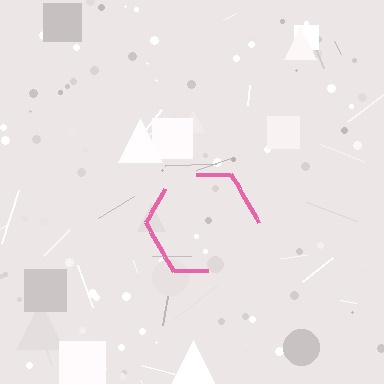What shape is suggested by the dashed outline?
The dashed outline suggests a hexagon.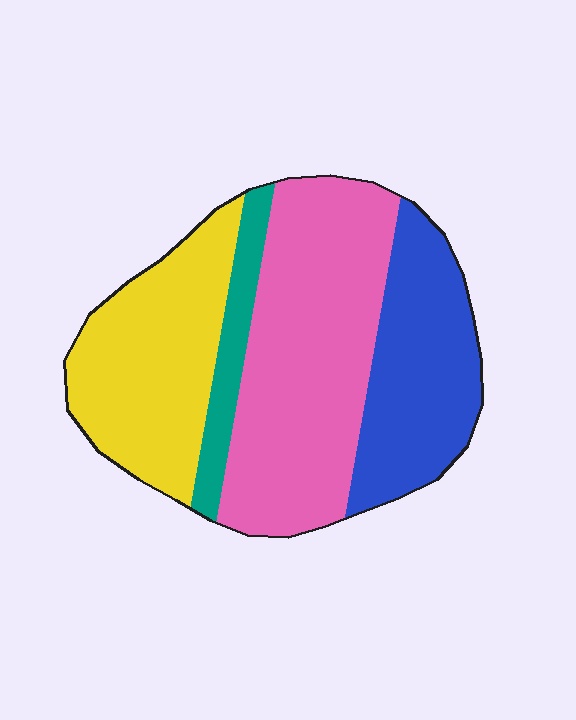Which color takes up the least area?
Teal, at roughly 10%.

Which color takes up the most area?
Pink, at roughly 40%.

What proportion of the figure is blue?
Blue covers around 25% of the figure.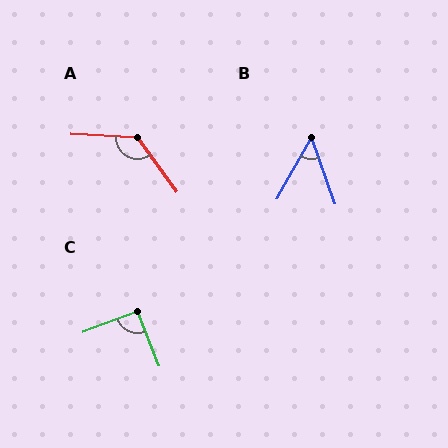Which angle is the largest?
A, at approximately 129 degrees.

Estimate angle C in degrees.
Approximately 91 degrees.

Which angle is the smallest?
B, at approximately 49 degrees.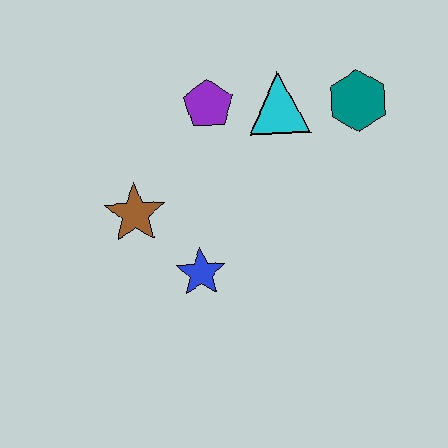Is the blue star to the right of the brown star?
Yes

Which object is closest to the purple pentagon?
The cyan triangle is closest to the purple pentagon.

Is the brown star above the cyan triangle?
No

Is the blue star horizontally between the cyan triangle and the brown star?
Yes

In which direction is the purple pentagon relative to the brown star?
The purple pentagon is above the brown star.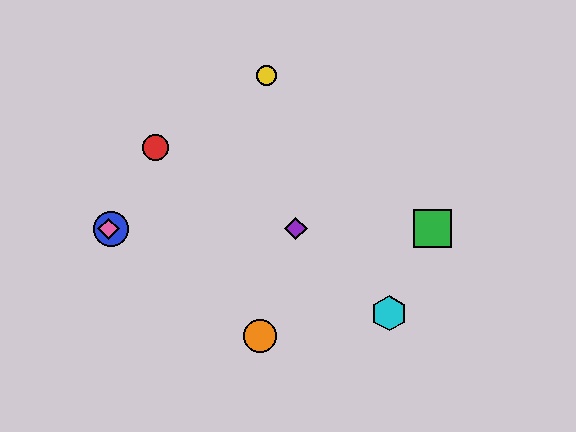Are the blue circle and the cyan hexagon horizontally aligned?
No, the blue circle is at y≈229 and the cyan hexagon is at y≈313.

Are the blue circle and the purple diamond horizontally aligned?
Yes, both are at y≈229.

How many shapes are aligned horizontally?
4 shapes (the blue circle, the green square, the purple diamond, the pink diamond) are aligned horizontally.